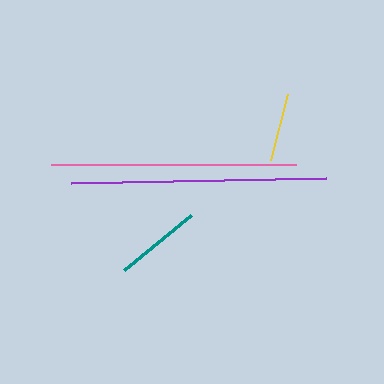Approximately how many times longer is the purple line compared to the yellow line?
The purple line is approximately 3.7 times the length of the yellow line.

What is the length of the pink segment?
The pink segment is approximately 245 pixels long.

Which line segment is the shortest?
The yellow line is the shortest at approximately 69 pixels.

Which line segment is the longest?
The purple line is the longest at approximately 255 pixels.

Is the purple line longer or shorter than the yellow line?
The purple line is longer than the yellow line.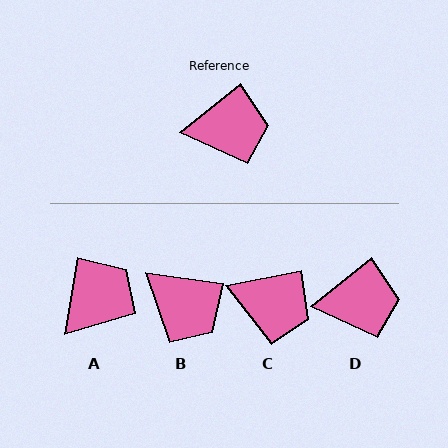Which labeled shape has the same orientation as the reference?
D.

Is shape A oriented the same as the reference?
No, it is off by about 41 degrees.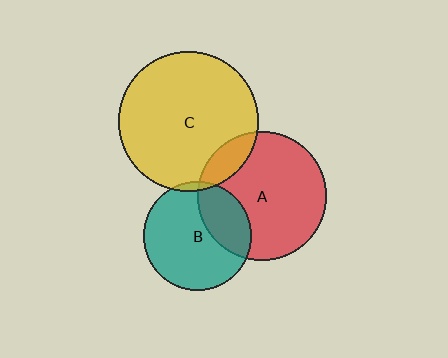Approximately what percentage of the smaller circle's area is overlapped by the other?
Approximately 30%.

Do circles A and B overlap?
Yes.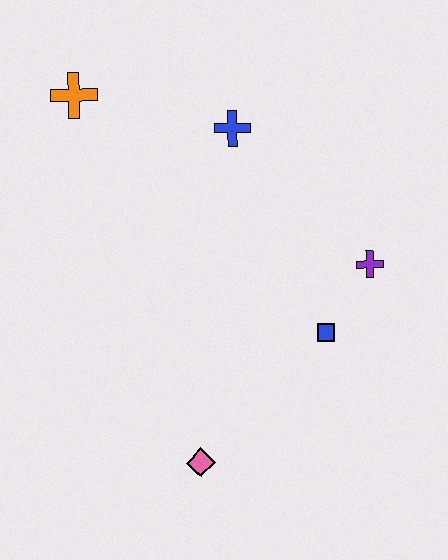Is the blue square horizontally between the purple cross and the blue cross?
Yes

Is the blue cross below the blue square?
No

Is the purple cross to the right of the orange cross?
Yes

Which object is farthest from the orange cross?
The pink diamond is farthest from the orange cross.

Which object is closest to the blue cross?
The orange cross is closest to the blue cross.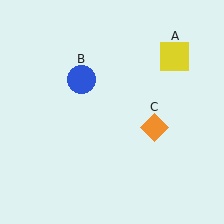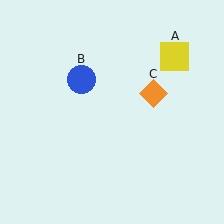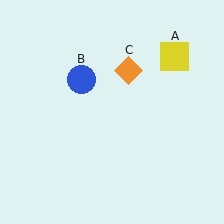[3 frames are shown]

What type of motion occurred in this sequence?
The orange diamond (object C) rotated counterclockwise around the center of the scene.